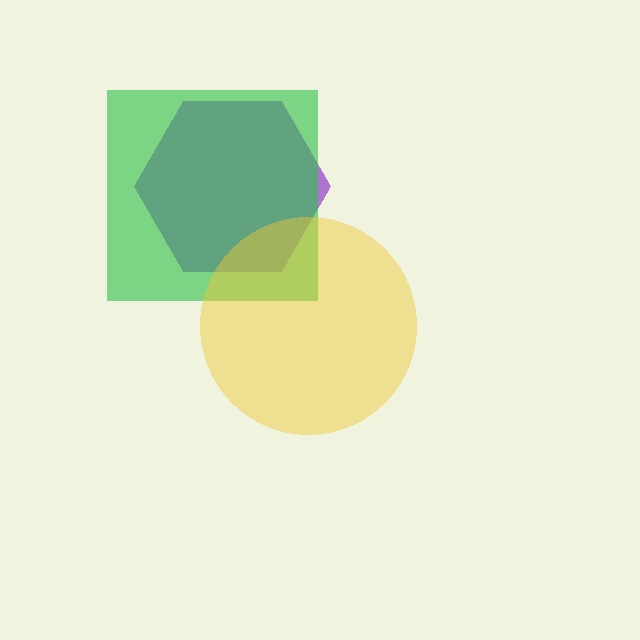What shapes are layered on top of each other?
The layered shapes are: a purple hexagon, a green square, a yellow circle.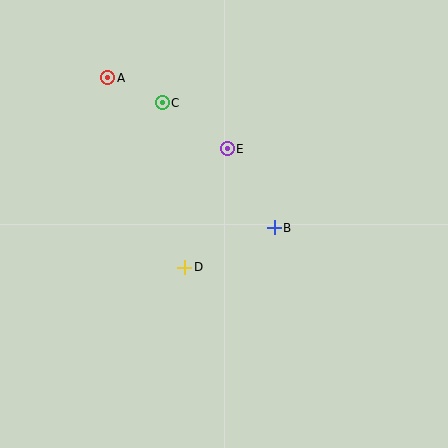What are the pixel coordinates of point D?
Point D is at (185, 267).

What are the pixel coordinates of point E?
Point E is at (227, 149).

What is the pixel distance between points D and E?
The distance between D and E is 126 pixels.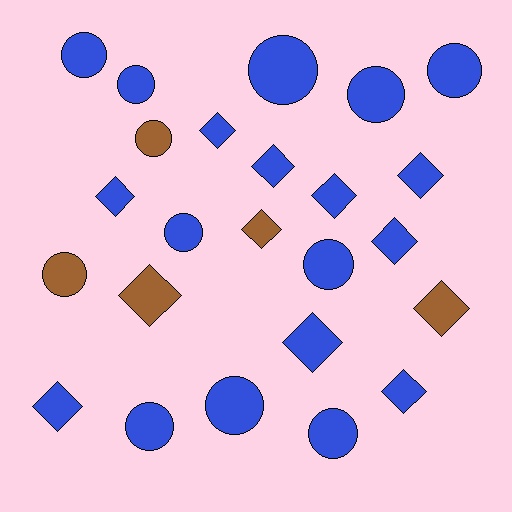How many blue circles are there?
There are 10 blue circles.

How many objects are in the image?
There are 24 objects.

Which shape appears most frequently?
Circle, with 12 objects.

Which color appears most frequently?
Blue, with 19 objects.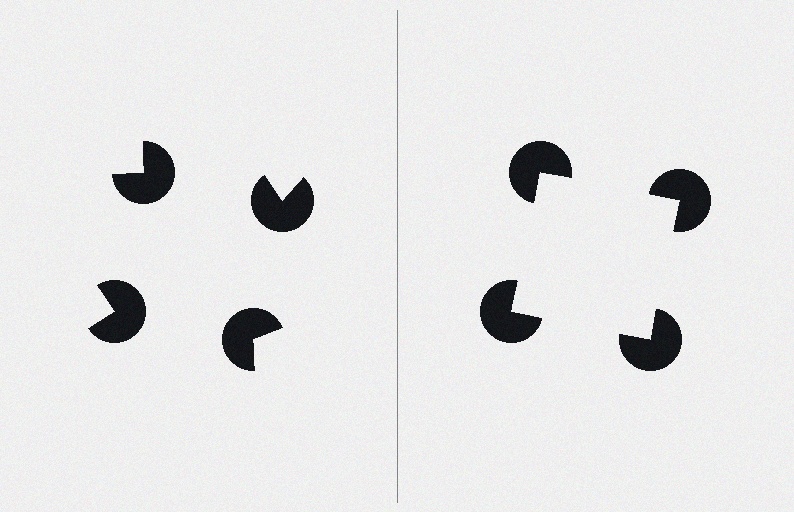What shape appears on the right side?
An illusory square.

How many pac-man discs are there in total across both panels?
8 — 4 on each side.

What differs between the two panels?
The pac-man discs are positioned identically on both sides; only the wedge orientations differ. On the right they align to a square; on the left they are misaligned.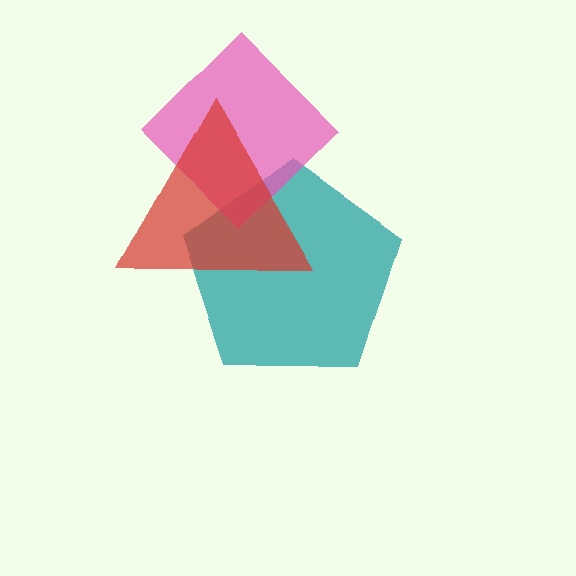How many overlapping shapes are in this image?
There are 3 overlapping shapes in the image.